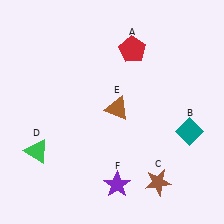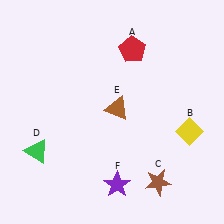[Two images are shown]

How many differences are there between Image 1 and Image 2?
There is 1 difference between the two images.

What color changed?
The diamond (B) changed from teal in Image 1 to yellow in Image 2.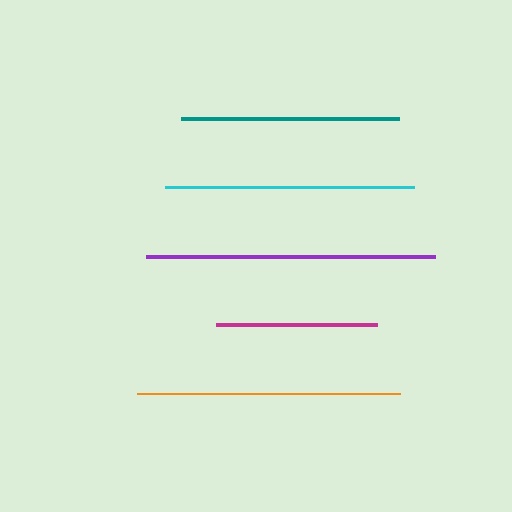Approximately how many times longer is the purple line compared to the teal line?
The purple line is approximately 1.3 times the length of the teal line.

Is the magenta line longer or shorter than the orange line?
The orange line is longer than the magenta line.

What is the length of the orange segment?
The orange segment is approximately 263 pixels long.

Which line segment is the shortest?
The magenta line is the shortest at approximately 161 pixels.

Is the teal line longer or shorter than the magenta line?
The teal line is longer than the magenta line.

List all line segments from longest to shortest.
From longest to shortest: purple, orange, cyan, teal, magenta.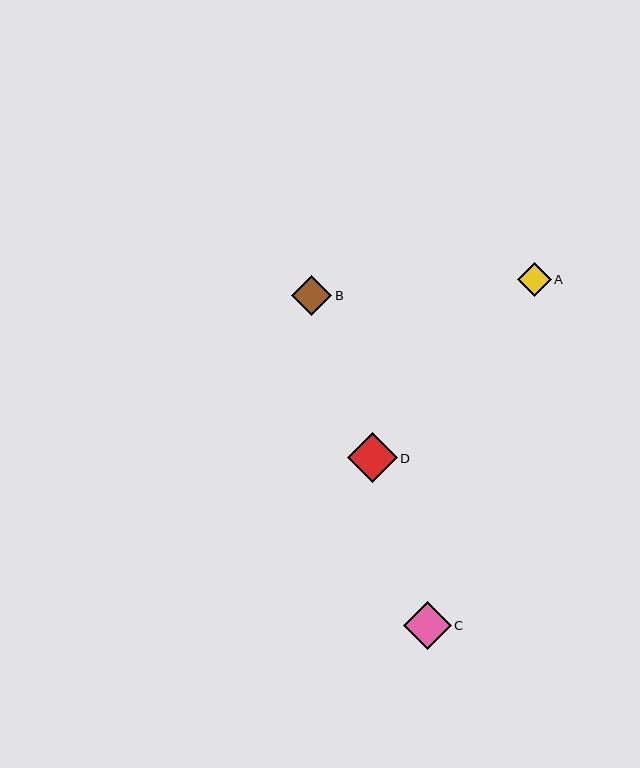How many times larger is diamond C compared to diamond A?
Diamond C is approximately 1.4 times the size of diamond A.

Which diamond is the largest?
Diamond D is the largest with a size of approximately 50 pixels.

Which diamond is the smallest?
Diamond A is the smallest with a size of approximately 34 pixels.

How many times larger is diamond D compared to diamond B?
Diamond D is approximately 1.3 times the size of diamond B.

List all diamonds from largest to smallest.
From largest to smallest: D, C, B, A.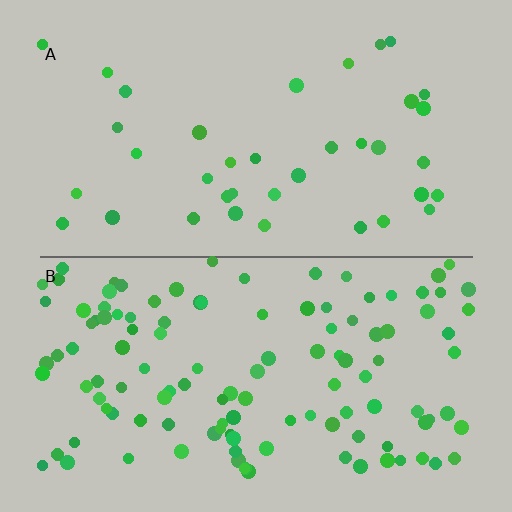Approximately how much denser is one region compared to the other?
Approximately 3.2× — region B over region A.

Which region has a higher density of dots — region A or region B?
B (the bottom).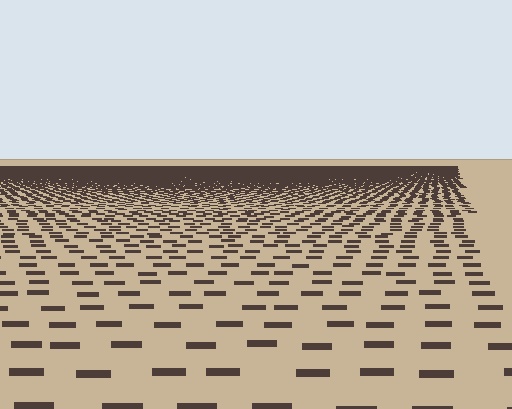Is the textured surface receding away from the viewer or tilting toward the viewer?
The surface is receding away from the viewer. Texture elements get smaller and denser toward the top.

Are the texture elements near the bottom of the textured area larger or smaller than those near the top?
Larger. Near the bottom, elements are closer to the viewer and appear at a bigger on-screen size.